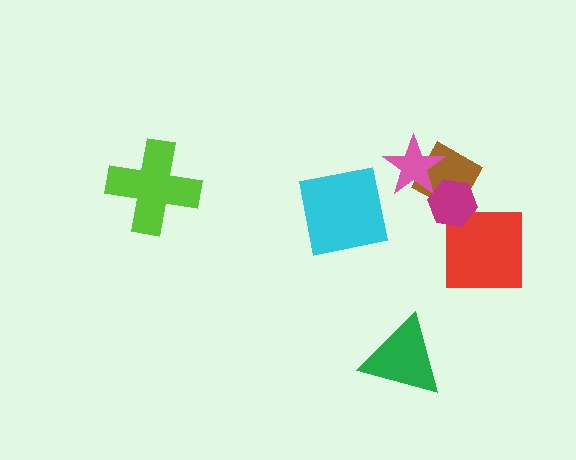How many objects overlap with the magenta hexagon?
2 objects overlap with the magenta hexagon.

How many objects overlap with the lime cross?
0 objects overlap with the lime cross.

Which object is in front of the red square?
The magenta hexagon is in front of the red square.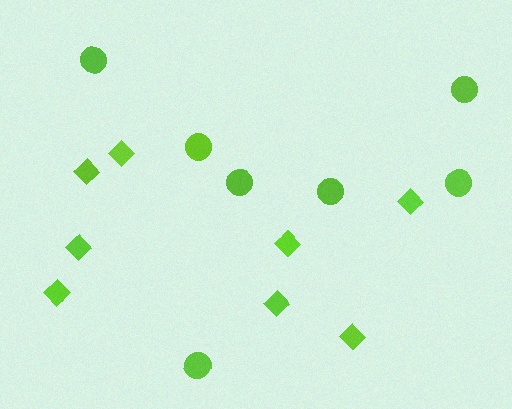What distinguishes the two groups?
There are 2 groups: one group of circles (7) and one group of diamonds (8).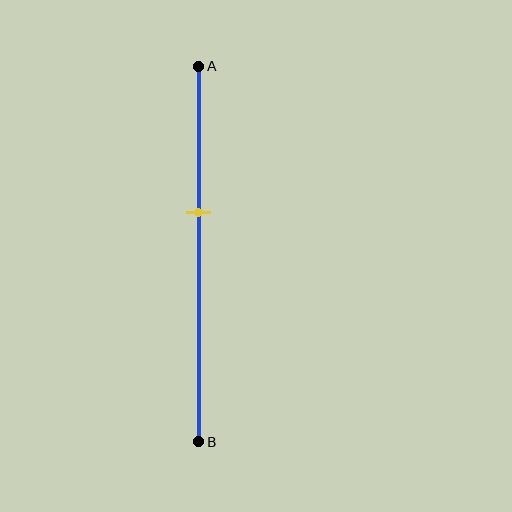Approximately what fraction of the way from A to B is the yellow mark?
The yellow mark is approximately 40% of the way from A to B.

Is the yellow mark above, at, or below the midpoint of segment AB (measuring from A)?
The yellow mark is above the midpoint of segment AB.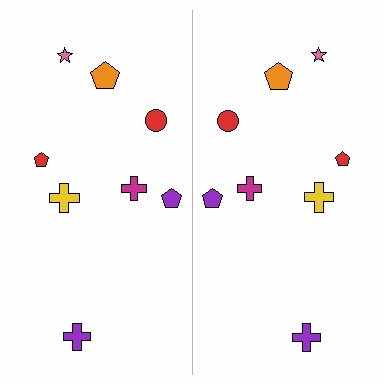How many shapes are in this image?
There are 16 shapes in this image.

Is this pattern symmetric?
Yes, this pattern has bilateral (reflection) symmetry.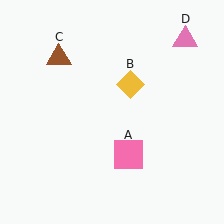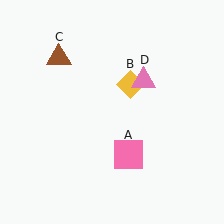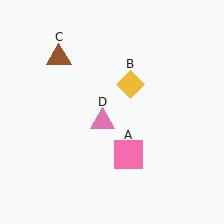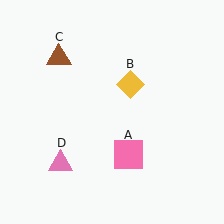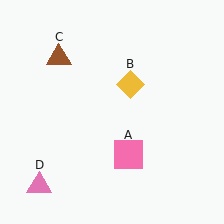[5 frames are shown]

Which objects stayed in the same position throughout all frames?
Pink square (object A) and yellow diamond (object B) and brown triangle (object C) remained stationary.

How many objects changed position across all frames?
1 object changed position: pink triangle (object D).